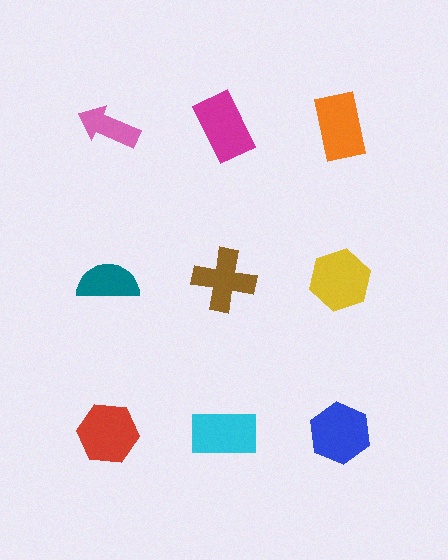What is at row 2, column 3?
A yellow hexagon.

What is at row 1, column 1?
A pink arrow.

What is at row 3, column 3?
A blue hexagon.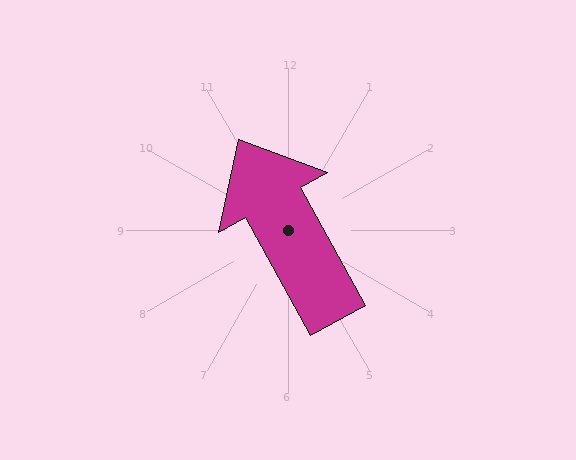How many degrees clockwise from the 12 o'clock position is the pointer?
Approximately 331 degrees.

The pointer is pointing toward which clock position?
Roughly 11 o'clock.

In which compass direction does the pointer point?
Northwest.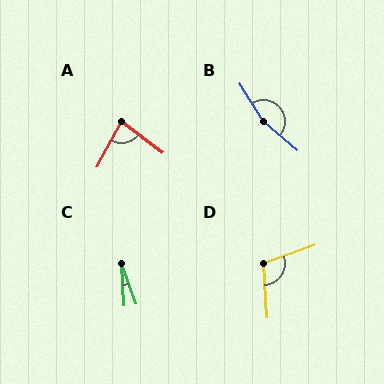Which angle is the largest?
B, at approximately 162 degrees.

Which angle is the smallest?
C, at approximately 17 degrees.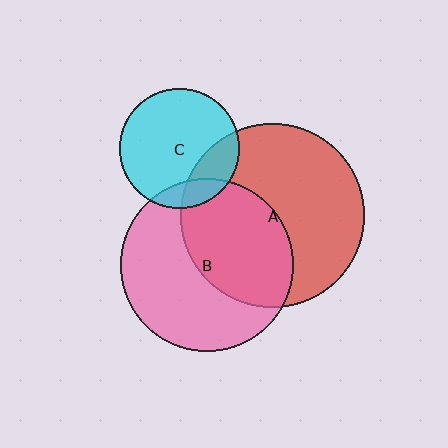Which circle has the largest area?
Circle A (red).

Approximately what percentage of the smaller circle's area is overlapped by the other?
Approximately 15%.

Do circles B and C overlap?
Yes.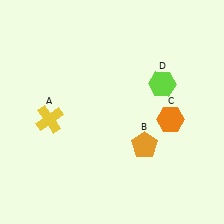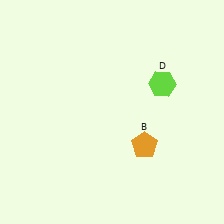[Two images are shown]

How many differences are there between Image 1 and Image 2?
There are 2 differences between the two images.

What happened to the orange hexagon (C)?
The orange hexagon (C) was removed in Image 2. It was in the bottom-right area of Image 1.